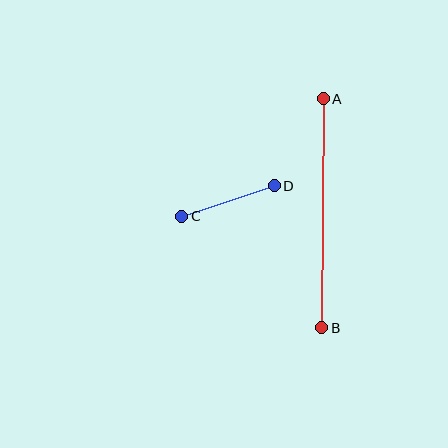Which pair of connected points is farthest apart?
Points A and B are farthest apart.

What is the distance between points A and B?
The distance is approximately 229 pixels.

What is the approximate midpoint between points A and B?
The midpoint is at approximately (323, 213) pixels.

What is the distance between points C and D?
The distance is approximately 97 pixels.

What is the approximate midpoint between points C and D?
The midpoint is at approximately (228, 201) pixels.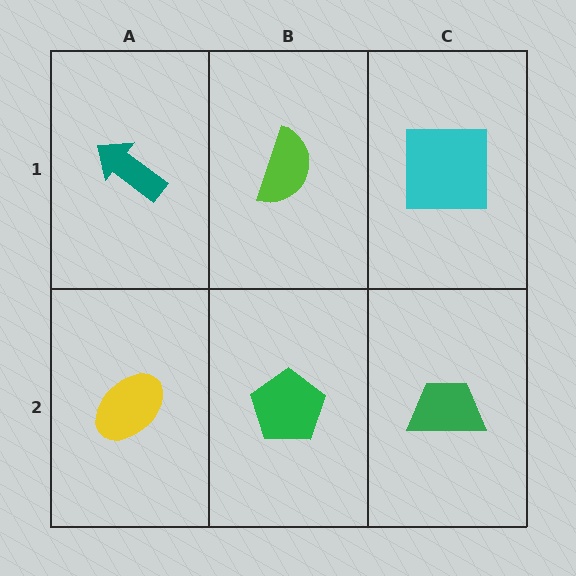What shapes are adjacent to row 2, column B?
A lime semicircle (row 1, column B), a yellow ellipse (row 2, column A), a green trapezoid (row 2, column C).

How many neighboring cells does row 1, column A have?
2.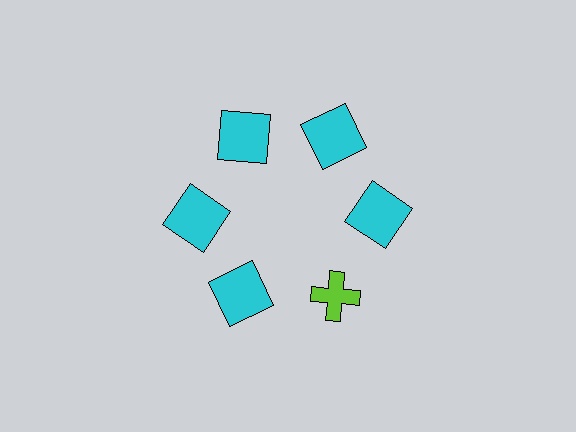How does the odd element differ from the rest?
It differs in both color (lime instead of cyan) and shape (cross instead of square).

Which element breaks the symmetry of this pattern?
The lime cross at roughly the 5 o'clock position breaks the symmetry. All other shapes are cyan squares.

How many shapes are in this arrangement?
There are 6 shapes arranged in a ring pattern.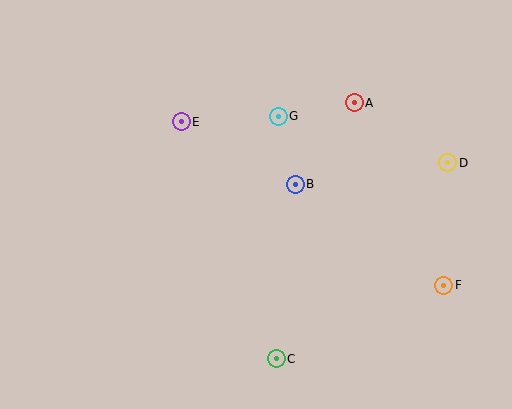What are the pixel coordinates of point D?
Point D is at (448, 163).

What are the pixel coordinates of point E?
Point E is at (181, 122).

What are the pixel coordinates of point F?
Point F is at (444, 285).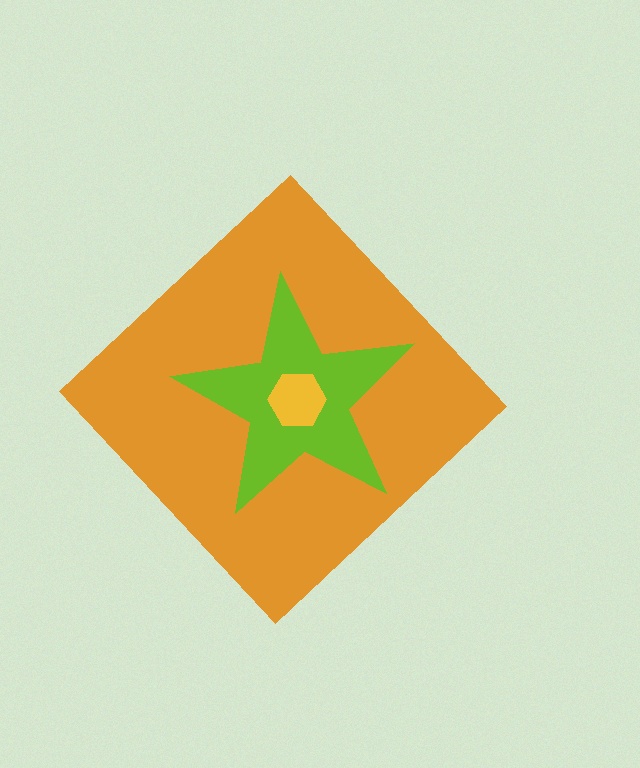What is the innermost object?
The yellow hexagon.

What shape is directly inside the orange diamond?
The lime star.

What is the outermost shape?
The orange diamond.